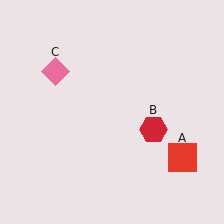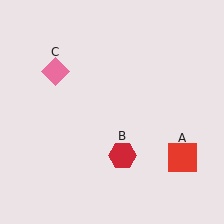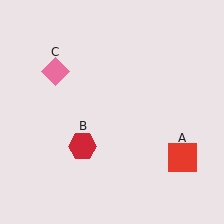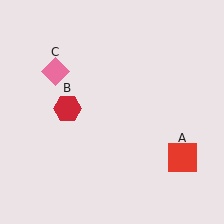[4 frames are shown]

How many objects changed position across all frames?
1 object changed position: red hexagon (object B).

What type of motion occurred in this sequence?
The red hexagon (object B) rotated clockwise around the center of the scene.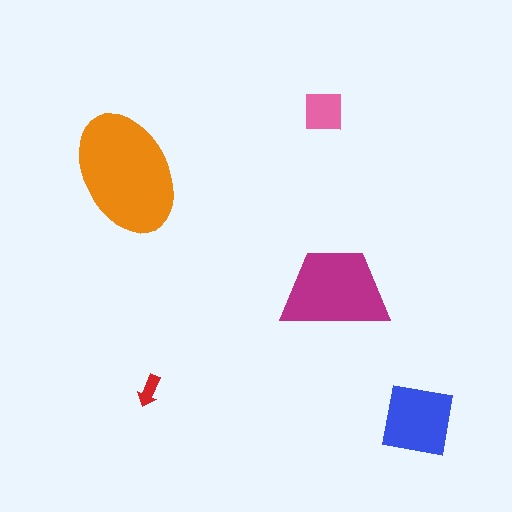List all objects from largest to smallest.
The orange ellipse, the magenta trapezoid, the blue square, the pink square, the red arrow.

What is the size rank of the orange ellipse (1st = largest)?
1st.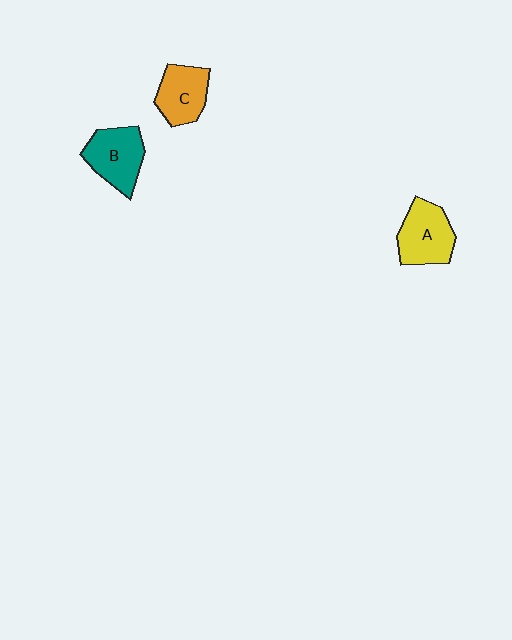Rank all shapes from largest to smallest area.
From largest to smallest: B (teal), A (yellow), C (orange).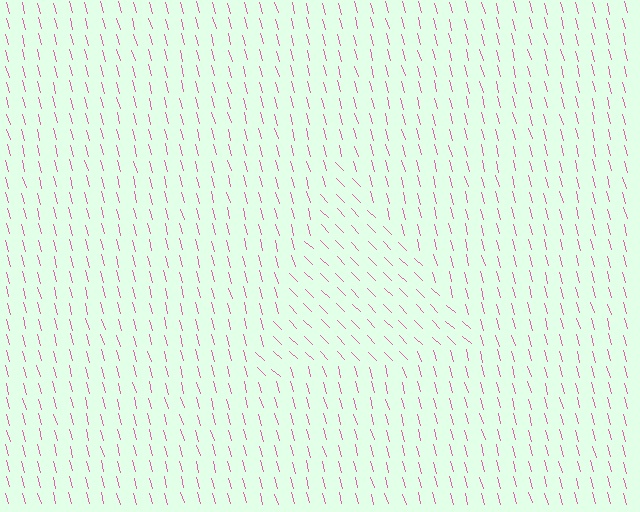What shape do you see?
I see a triangle.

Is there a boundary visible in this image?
Yes, there is a texture boundary formed by a change in line orientation.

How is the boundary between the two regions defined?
The boundary is defined purely by a change in line orientation (approximately 30 degrees difference). All lines are the same color and thickness.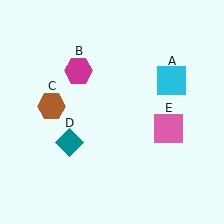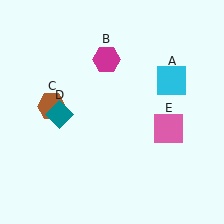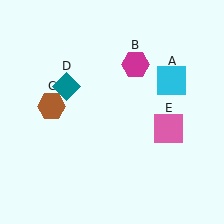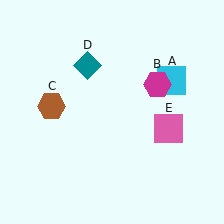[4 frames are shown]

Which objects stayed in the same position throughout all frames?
Cyan square (object A) and brown hexagon (object C) and pink square (object E) remained stationary.